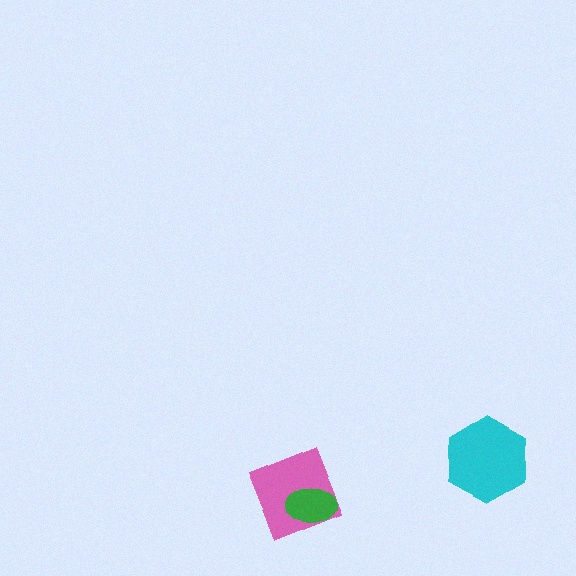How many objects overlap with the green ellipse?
1 object overlaps with the green ellipse.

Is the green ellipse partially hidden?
No, no other shape covers it.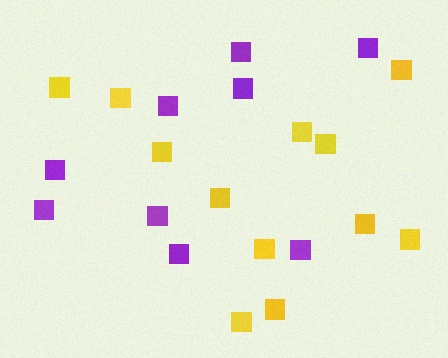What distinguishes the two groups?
There are 2 groups: one group of purple squares (9) and one group of yellow squares (12).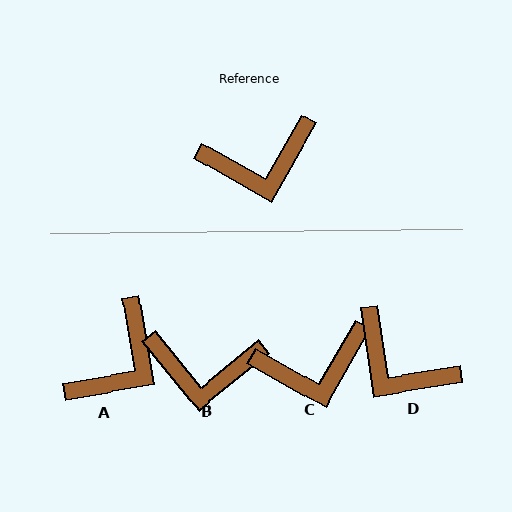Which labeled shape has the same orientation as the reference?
C.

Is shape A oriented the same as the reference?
No, it is off by about 39 degrees.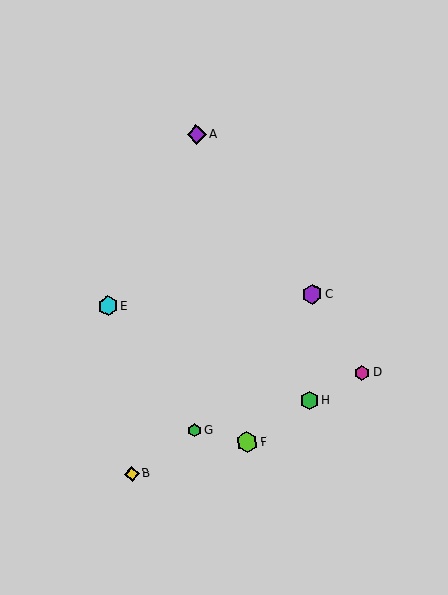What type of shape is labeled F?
Shape F is a lime hexagon.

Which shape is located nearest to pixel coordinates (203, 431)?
The green hexagon (labeled G) at (194, 431) is nearest to that location.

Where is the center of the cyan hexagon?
The center of the cyan hexagon is at (108, 306).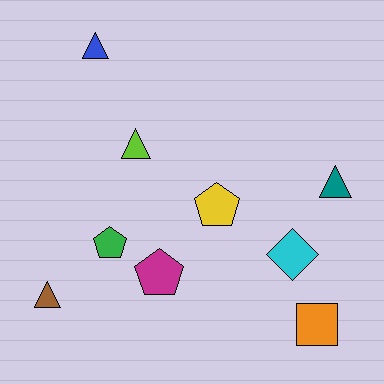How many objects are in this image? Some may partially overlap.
There are 9 objects.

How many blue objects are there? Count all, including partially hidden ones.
There is 1 blue object.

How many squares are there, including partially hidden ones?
There is 1 square.